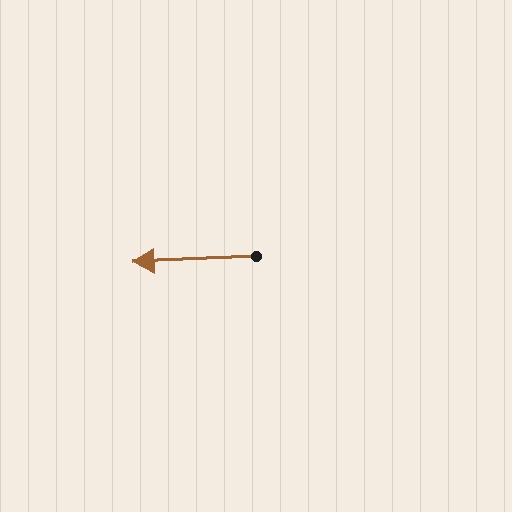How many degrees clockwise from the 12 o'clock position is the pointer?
Approximately 267 degrees.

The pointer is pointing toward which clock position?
Roughly 9 o'clock.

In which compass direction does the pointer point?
West.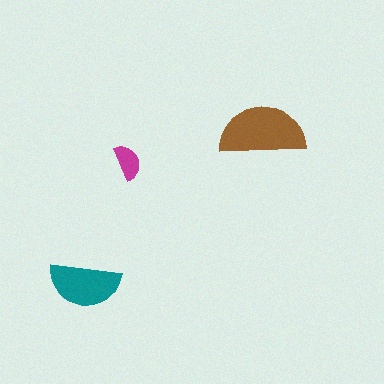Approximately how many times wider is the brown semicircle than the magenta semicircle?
About 2.5 times wider.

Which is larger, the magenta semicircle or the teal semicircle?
The teal one.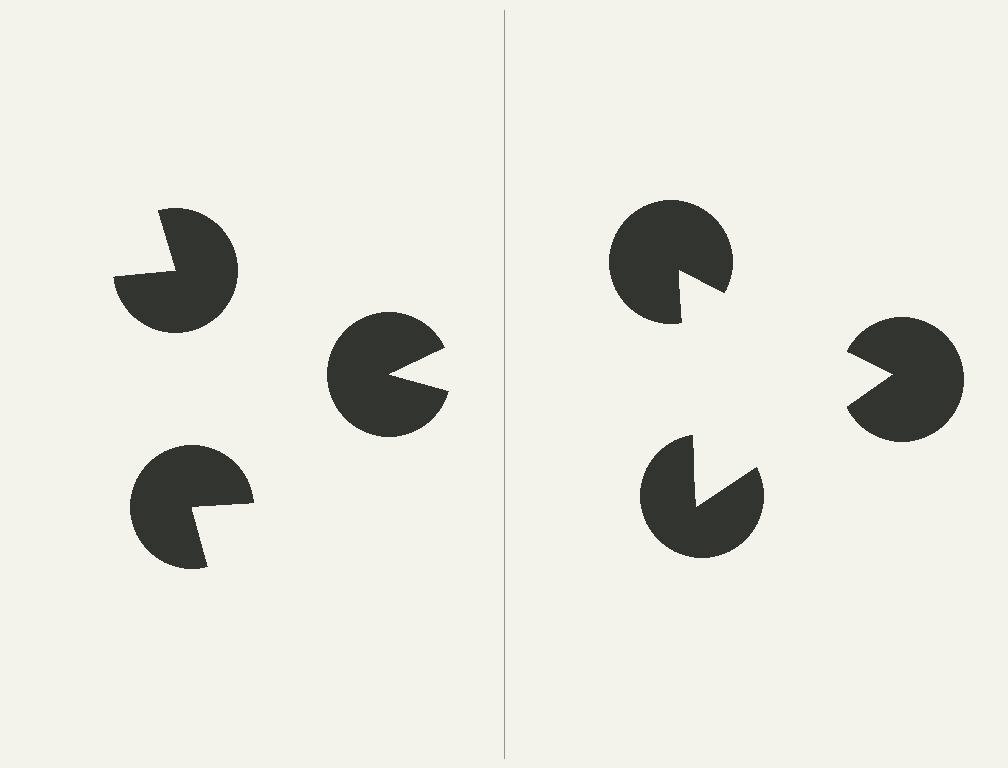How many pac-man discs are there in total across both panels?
6 — 3 on each side.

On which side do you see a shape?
An illusory triangle appears on the right side. On the left side the wedge cuts are rotated, so no coherent shape forms.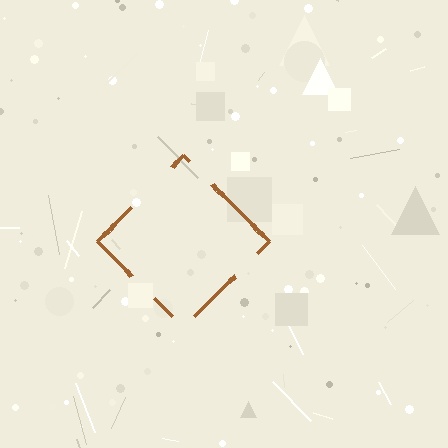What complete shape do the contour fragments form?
The contour fragments form a diamond.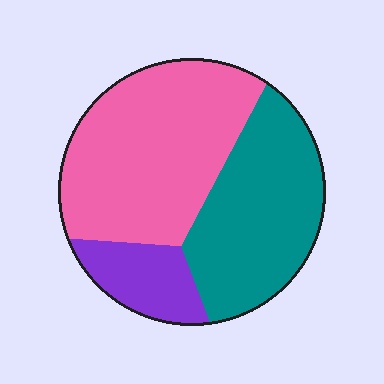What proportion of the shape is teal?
Teal takes up about three eighths (3/8) of the shape.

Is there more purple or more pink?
Pink.